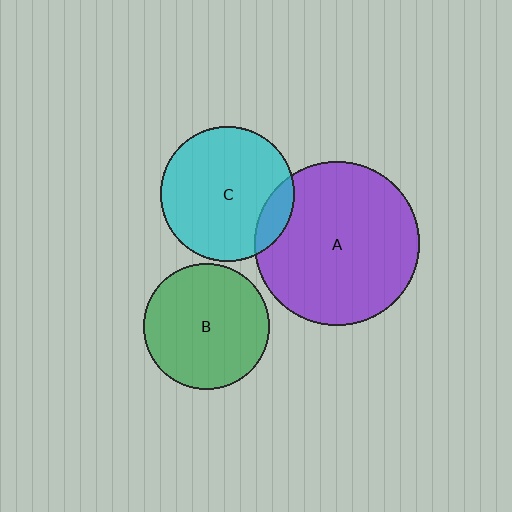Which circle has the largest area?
Circle A (purple).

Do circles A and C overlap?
Yes.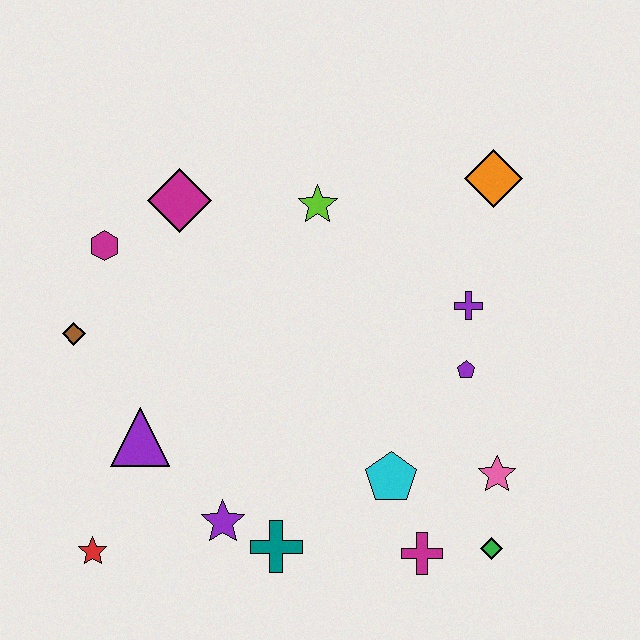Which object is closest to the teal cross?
The purple star is closest to the teal cross.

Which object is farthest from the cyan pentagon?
The magenta hexagon is farthest from the cyan pentagon.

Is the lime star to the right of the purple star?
Yes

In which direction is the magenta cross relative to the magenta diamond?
The magenta cross is below the magenta diamond.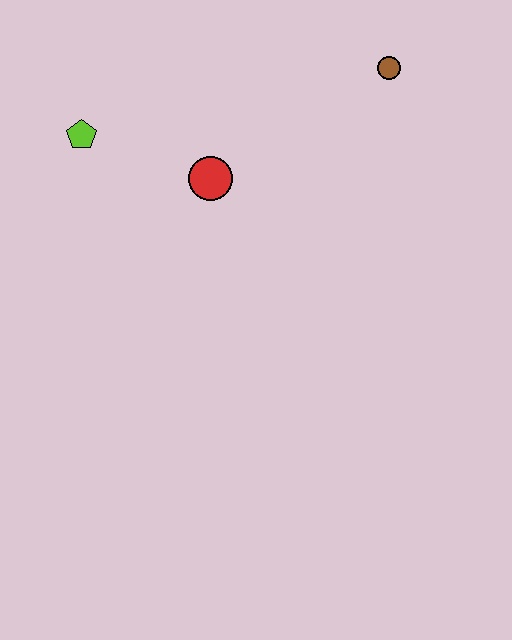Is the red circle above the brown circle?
No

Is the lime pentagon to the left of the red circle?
Yes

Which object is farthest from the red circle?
The brown circle is farthest from the red circle.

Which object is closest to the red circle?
The lime pentagon is closest to the red circle.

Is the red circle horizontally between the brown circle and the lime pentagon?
Yes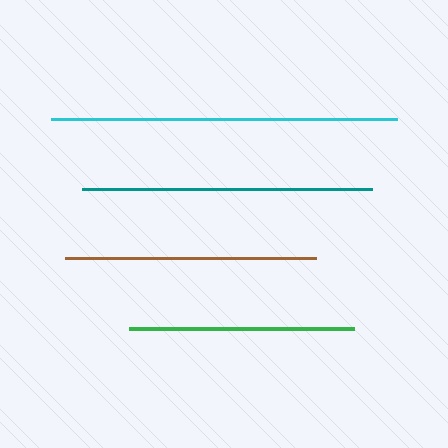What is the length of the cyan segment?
The cyan segment is approximately 345 pixels long.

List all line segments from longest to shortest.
From longest to shortest: cyan, teal, brown, green.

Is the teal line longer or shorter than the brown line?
The teal line is longer than the brown line.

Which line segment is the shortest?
The green line is the shortest at approximately 226 pixels.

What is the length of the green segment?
The green segment is approximately 226 pixels long.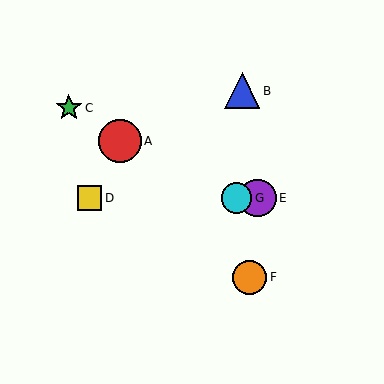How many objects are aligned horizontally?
3 objects (D, E, G) are aligned horizontally.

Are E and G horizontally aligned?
Yes, both are at y≈198.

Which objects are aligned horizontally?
Objects D, E, G are aligned horizontally.